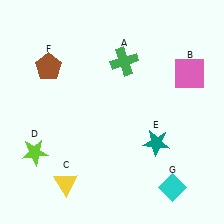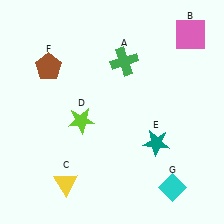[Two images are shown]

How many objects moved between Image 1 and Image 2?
2 objects moved between the two images.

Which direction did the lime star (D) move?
The lime star (D) moved right.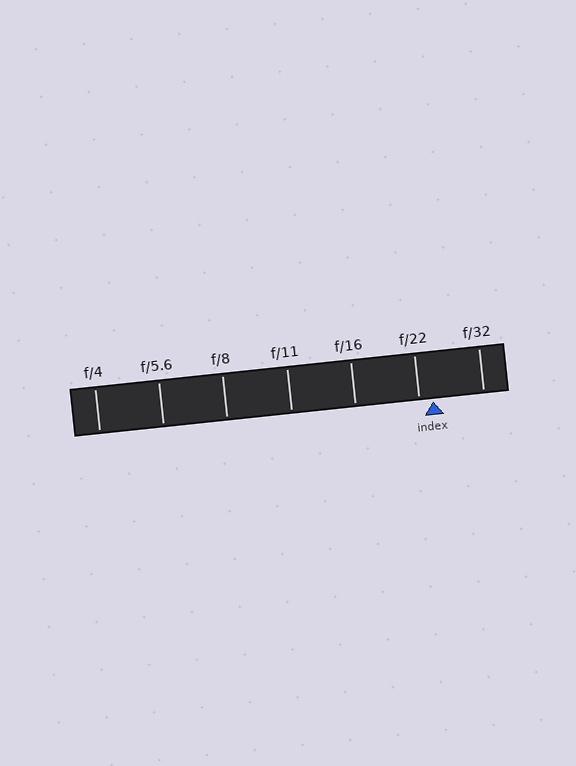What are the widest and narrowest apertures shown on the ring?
The widest aperture shown is f/4 and the narrowest is f/32.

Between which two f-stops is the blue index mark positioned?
The index mark is between f/22 and f/32.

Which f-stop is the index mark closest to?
The index mark is closest to f/22.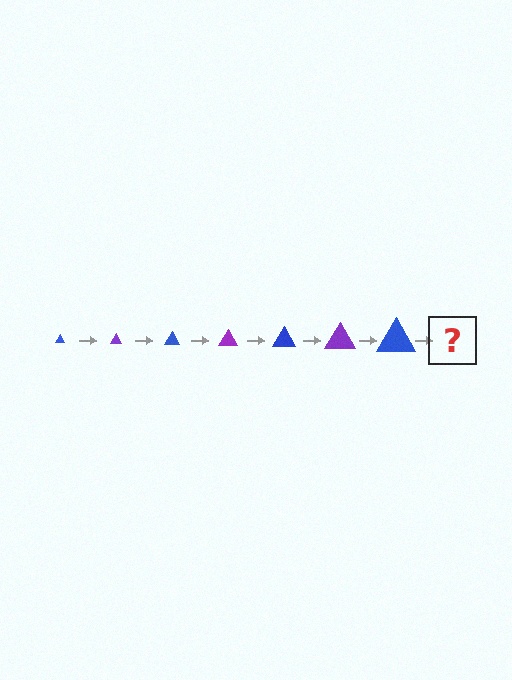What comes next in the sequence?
The next element should be a purple triangle, larger than the previous one.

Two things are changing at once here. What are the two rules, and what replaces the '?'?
The two rules are that the triangle grows larger each step and the color cycles through blue and purple. The '?' should be a purple triangle, larger than the previous one.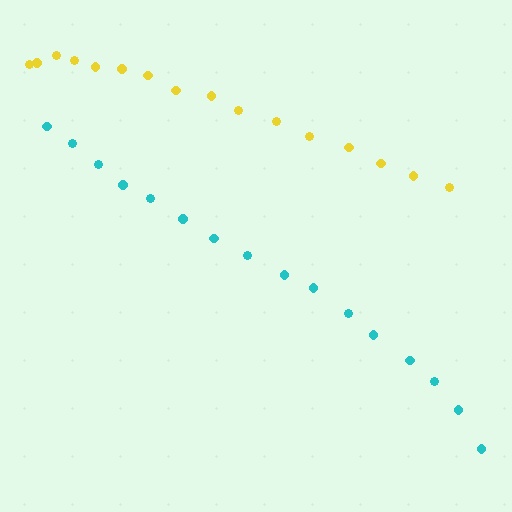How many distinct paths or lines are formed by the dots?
There are 2 distinct paths.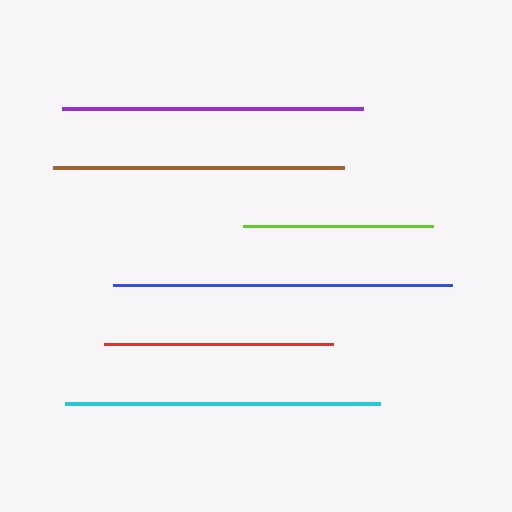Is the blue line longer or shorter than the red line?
The blue line is longer than the red line.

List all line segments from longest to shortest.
From longest to shortest: blue, cyan, purple, brown, red, lime.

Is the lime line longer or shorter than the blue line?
The blue line is longer than the lime line.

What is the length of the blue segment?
The blue segment is approximately 339 pixels long.